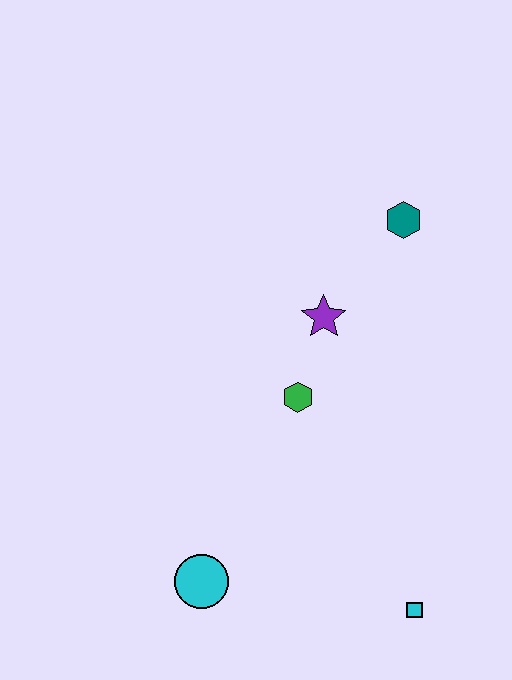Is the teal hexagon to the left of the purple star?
No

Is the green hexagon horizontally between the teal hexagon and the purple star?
No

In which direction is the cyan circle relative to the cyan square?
The cyan circle is to the left of the cyan square.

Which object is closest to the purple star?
The green hexagon is closest to the purple star.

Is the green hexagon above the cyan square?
Yes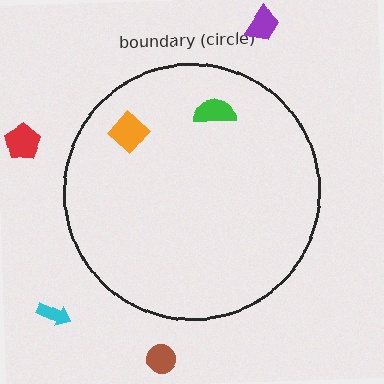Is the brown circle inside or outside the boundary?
Outside.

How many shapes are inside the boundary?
2 inside, 4 outside.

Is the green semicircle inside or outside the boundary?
Inside.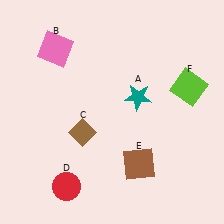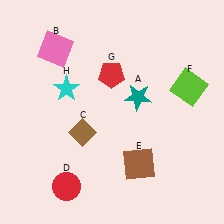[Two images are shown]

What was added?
A red pentagon (G), a cyan star (H) were added in Image 2.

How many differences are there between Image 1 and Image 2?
There are 2 differences between the two images.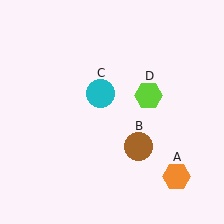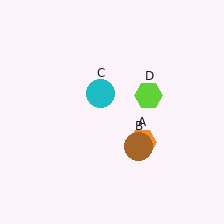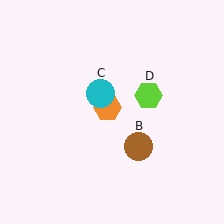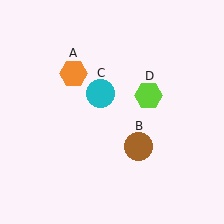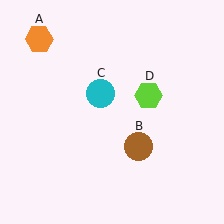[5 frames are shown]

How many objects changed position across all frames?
1 object changed position: orange hexagon (object A).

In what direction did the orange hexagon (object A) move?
The orange hexagon (object A) moved up and to the left.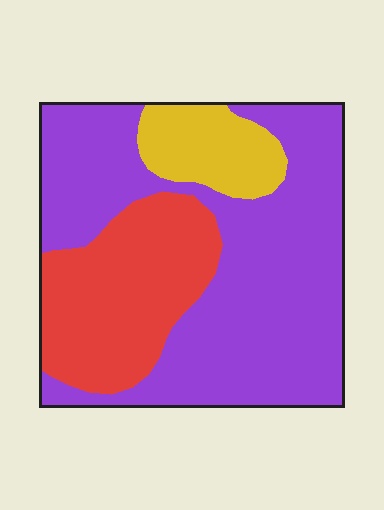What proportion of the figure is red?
Red covers around 25% of the figure.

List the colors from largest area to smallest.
From largest to smallest: purple, red, yellow.